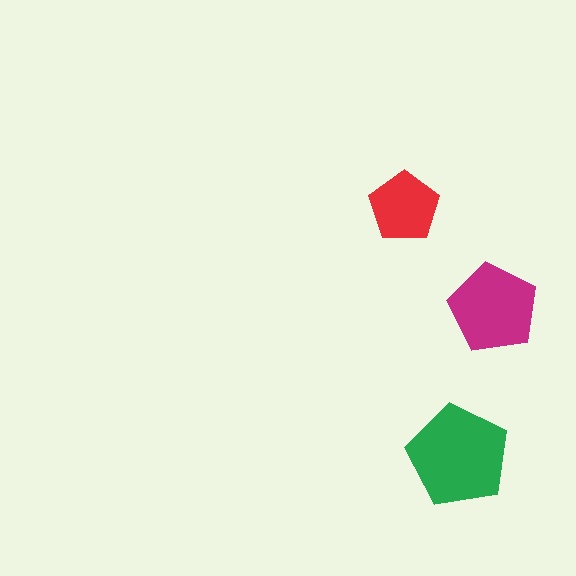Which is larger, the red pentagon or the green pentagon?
The green one.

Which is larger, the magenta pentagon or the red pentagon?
The magenta one.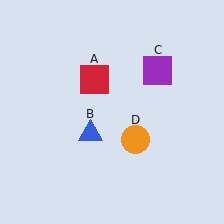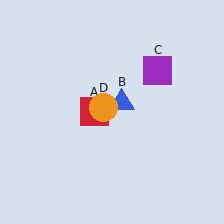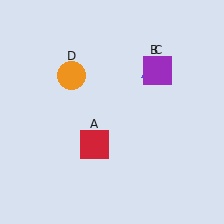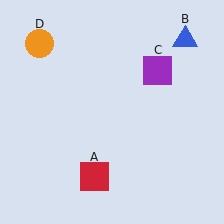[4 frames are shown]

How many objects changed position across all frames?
3 objects changed position: red square (object A), blue triangle (object B), orange circle (object D).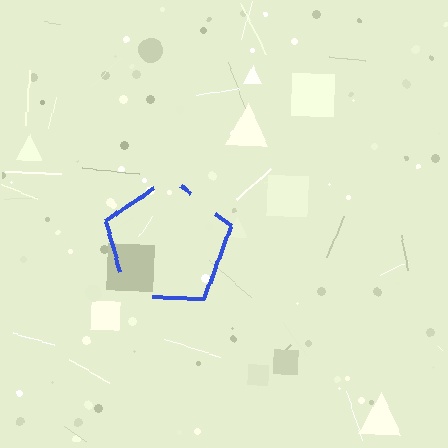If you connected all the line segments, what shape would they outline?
They would outline a pentagon.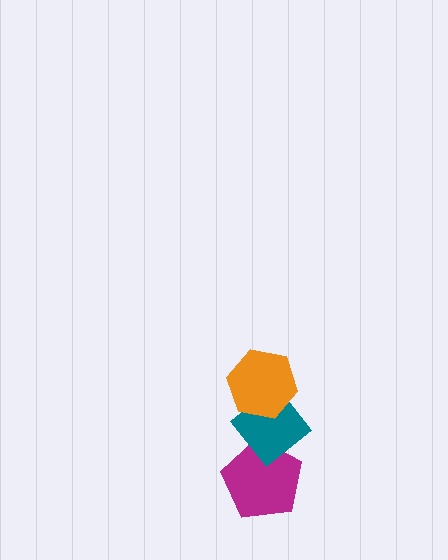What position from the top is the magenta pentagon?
The magenta pentagon is 3rd from the top.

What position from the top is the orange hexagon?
The orange hexagon is 1st from the top.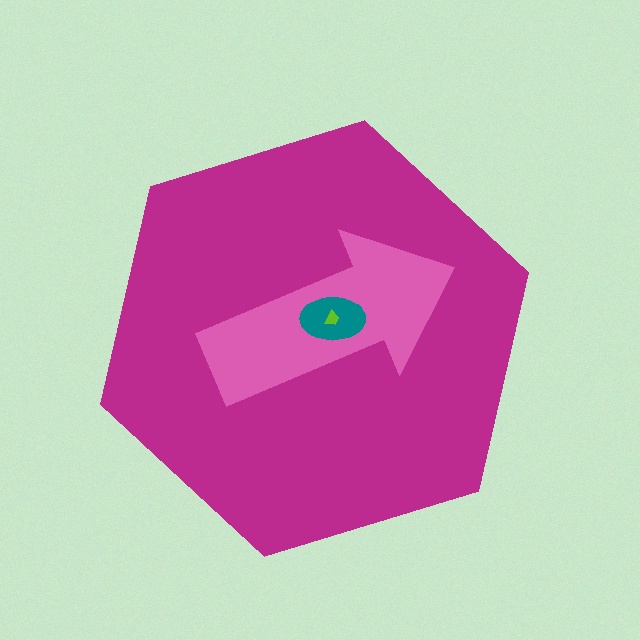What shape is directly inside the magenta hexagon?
The pink arrow.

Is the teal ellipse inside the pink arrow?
Yes.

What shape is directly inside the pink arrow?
The teal ellipse.